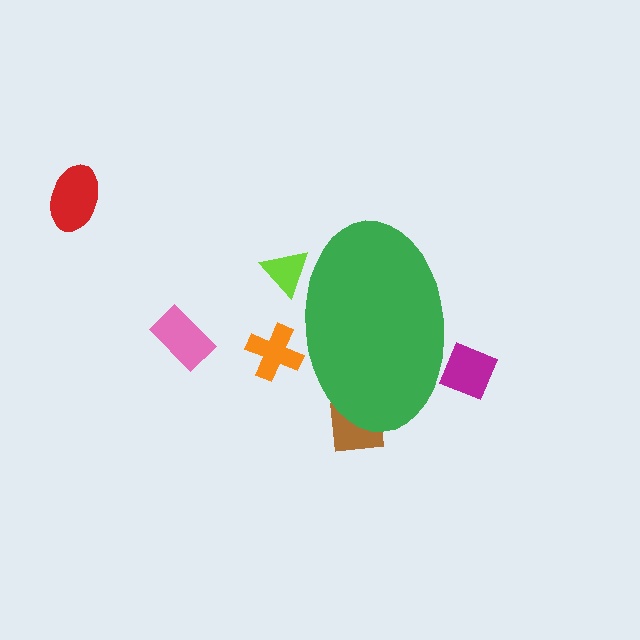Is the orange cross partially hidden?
Yes, the orange cross is partially hidden behind the green ellipse.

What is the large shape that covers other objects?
A green ellipse.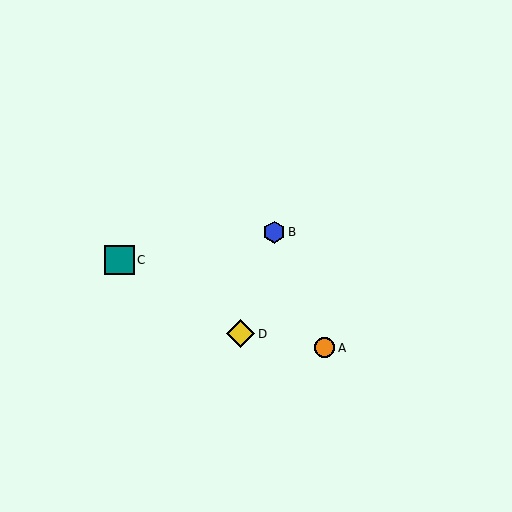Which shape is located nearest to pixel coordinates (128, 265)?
The teal square (labeled C) at (119, 260) is nearest to that location.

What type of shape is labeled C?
Shape C is a teal square.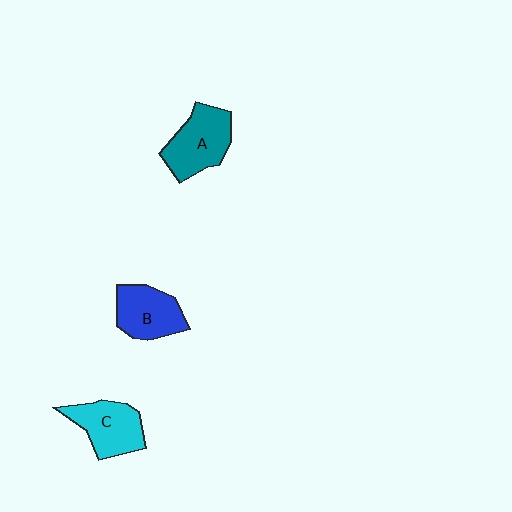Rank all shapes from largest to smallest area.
From largest to smallest: A (teal), C (cyan), B (blue).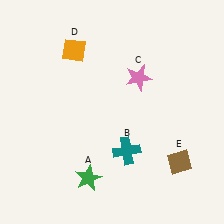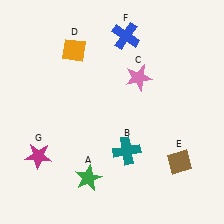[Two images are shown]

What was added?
A blue cross (F), a magenta star (G) were added in Image 2.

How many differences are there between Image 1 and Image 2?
There are 2 differences between the two images.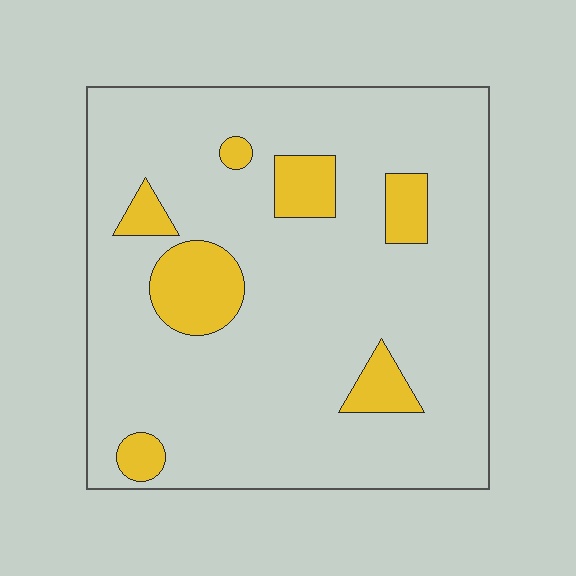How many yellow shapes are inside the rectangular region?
7.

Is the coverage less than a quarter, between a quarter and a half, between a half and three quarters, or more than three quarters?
Less than a quarter.